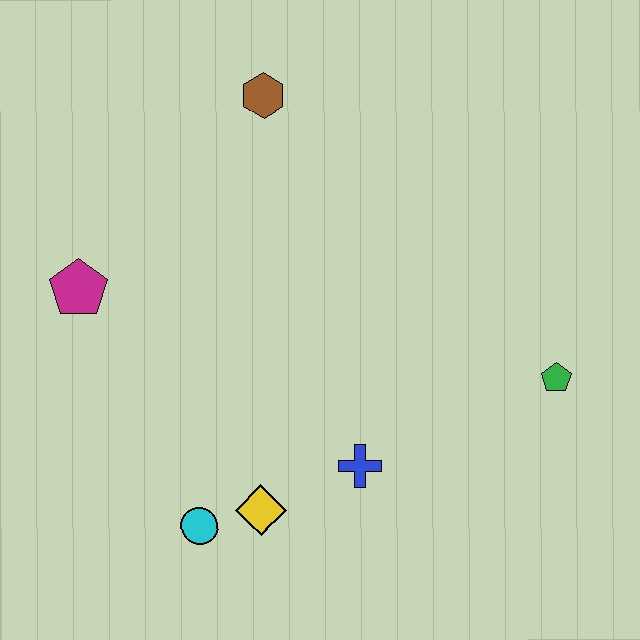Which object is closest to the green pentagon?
The blue cross is closest to the green pentagon.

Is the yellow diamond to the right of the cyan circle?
Yes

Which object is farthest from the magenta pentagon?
The green pentagon is farthest from the magenta pentagon.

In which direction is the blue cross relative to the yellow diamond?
The blue cross is to the right of the yellow diamond.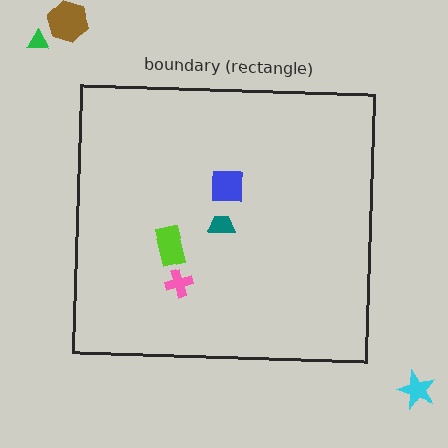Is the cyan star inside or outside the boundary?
Outside.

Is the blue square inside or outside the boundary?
Inside.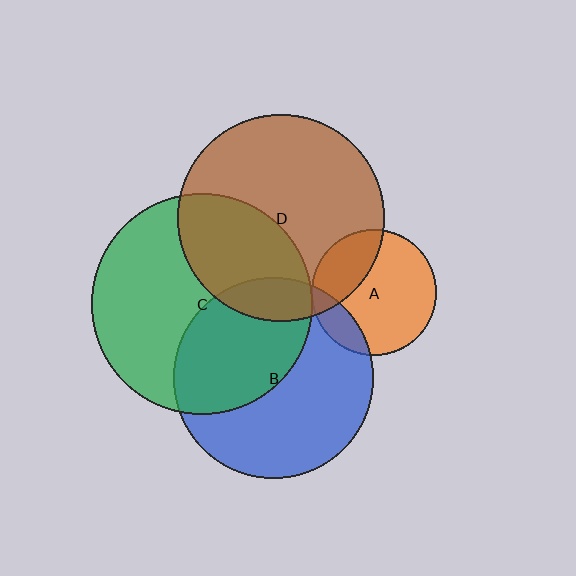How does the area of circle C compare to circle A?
Approximately 3.1 times.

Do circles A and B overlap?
Yes.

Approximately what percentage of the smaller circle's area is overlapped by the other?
Approximately 15%.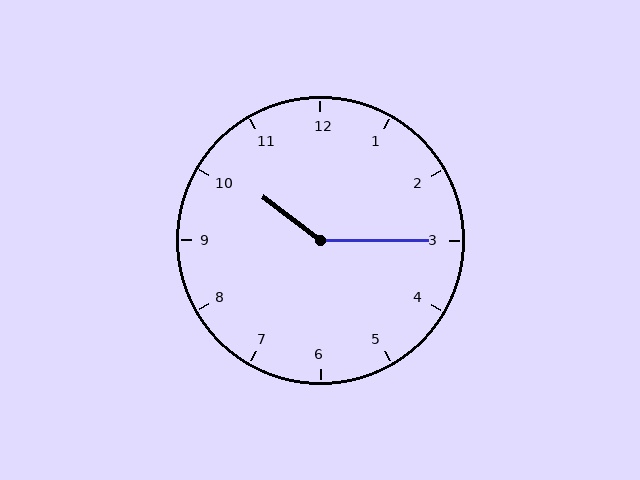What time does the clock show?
10:15.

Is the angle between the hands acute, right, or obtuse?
It is obtuse.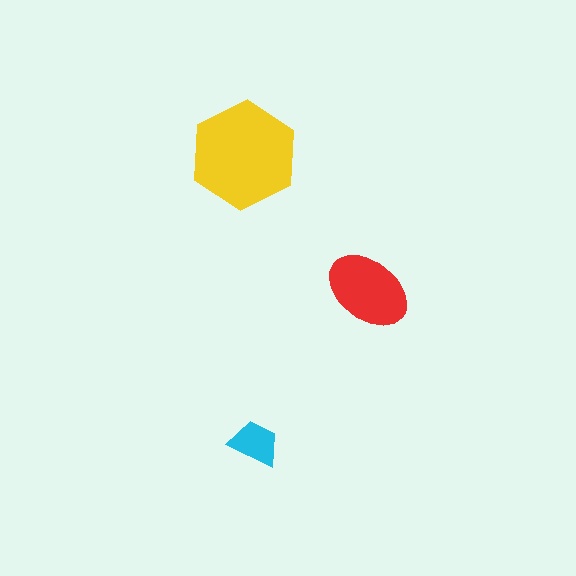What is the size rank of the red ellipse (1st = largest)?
2nd.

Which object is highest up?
The yellow hexagon is topmost.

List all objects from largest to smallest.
The yellow hexagon, the red ellipse, the cyan trapezoid.